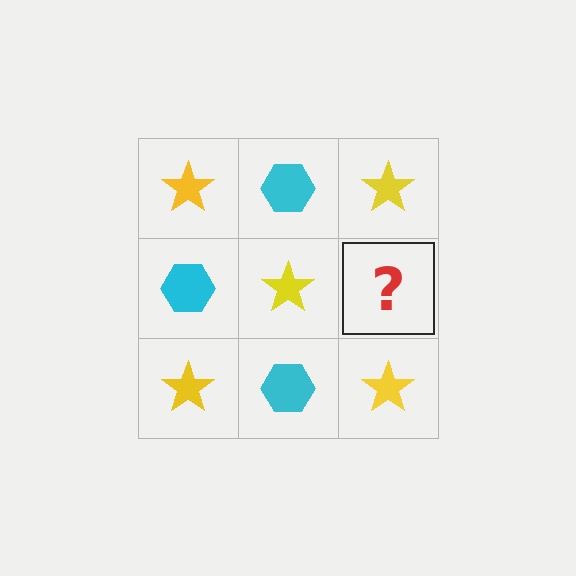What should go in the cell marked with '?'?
The missing cell should contain a cyan hexagon.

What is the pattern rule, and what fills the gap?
The rule is that it alternates yellow star and cyan hexagon in a checkerboard pattern. The gap should be filled with a cyan hexagon.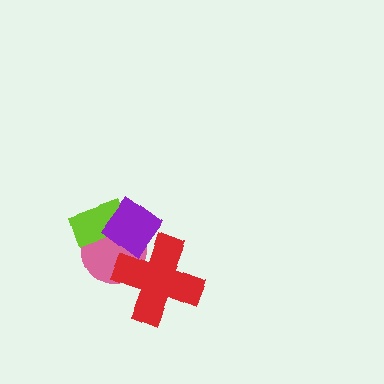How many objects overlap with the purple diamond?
3 objects overlap with the purple diamond.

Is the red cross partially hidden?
No, no other shape covers it.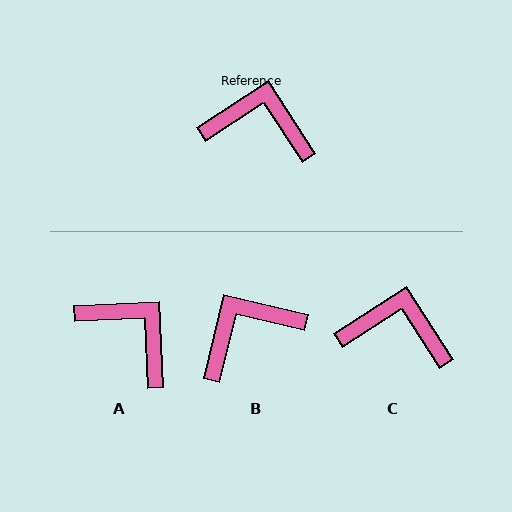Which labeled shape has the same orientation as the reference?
C.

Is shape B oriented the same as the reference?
No, it is off by about 44 degrees.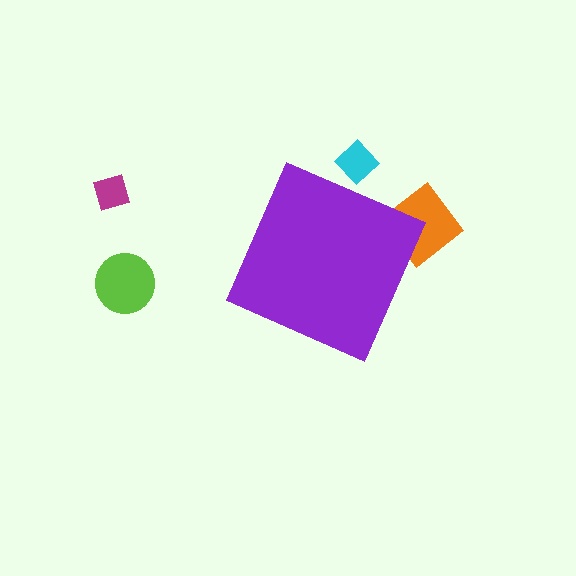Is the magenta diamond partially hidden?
No, the magenta diamond is fully visible.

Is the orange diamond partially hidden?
Yes, the orange diamond is partially hidden behind the purple diamond.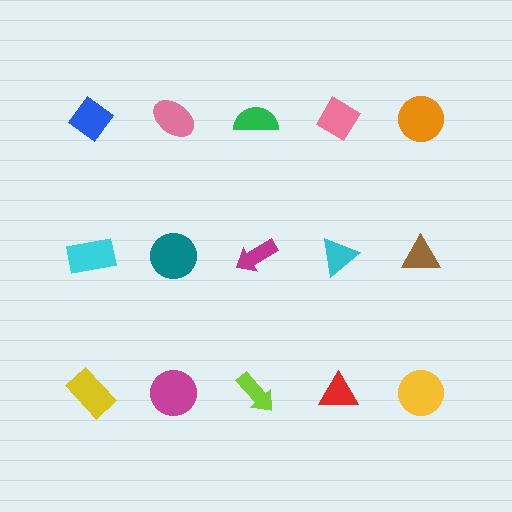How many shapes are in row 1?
5 shapes.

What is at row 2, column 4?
A cyan triangle.